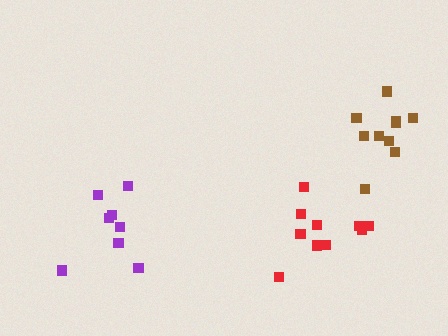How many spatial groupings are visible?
There are 3 spatial groupings.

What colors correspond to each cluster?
The clusters are colored: purple, brown, red.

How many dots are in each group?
Group 1: 8 dots, Group 2: 10 dots, Group 3: 10 dots (28 total).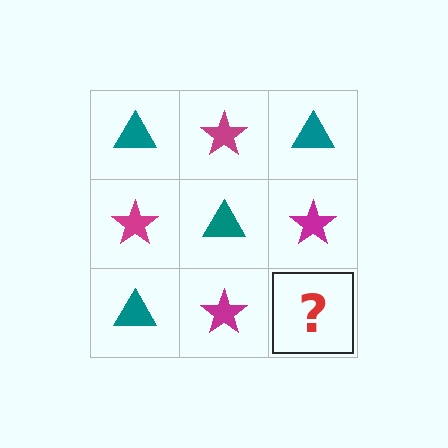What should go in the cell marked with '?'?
The missing cell should contain a teal triangle.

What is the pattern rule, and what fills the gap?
The rule is that it alternates teal triangle and magenta star in a checkerboard pattern. The gap should be filled with a teal triangle.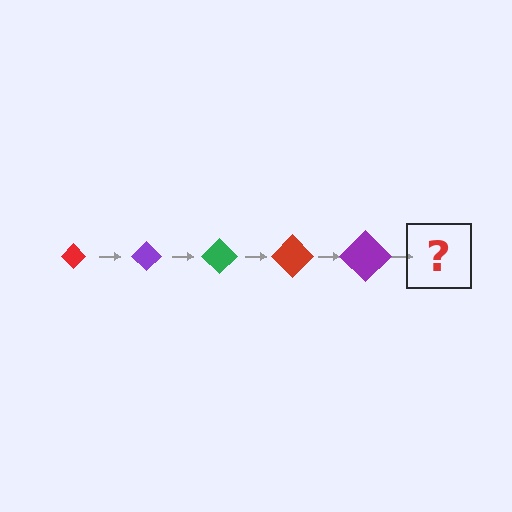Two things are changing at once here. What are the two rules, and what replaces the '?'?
The two rules are that the diamond grows larger each step and the color cycles through red, purple, and green. The '?' should be a green diamond, larger than the previous one.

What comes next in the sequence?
The next element should be a green diamond, larger than the previous one.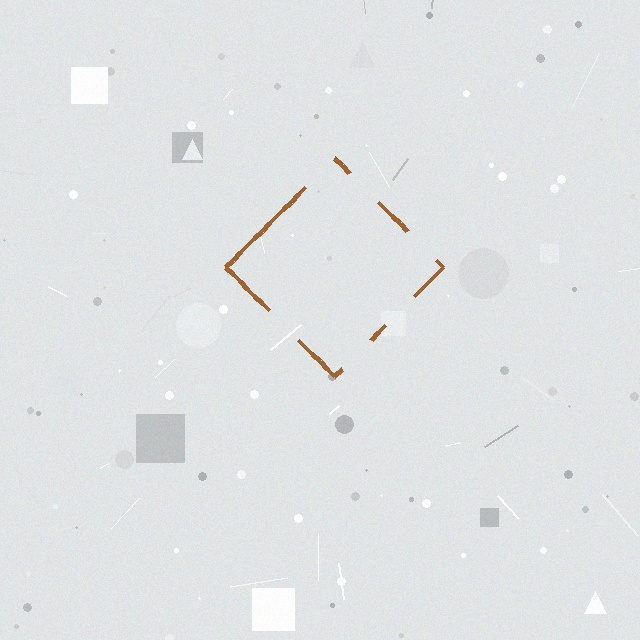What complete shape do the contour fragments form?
The contour fragments form a diamond.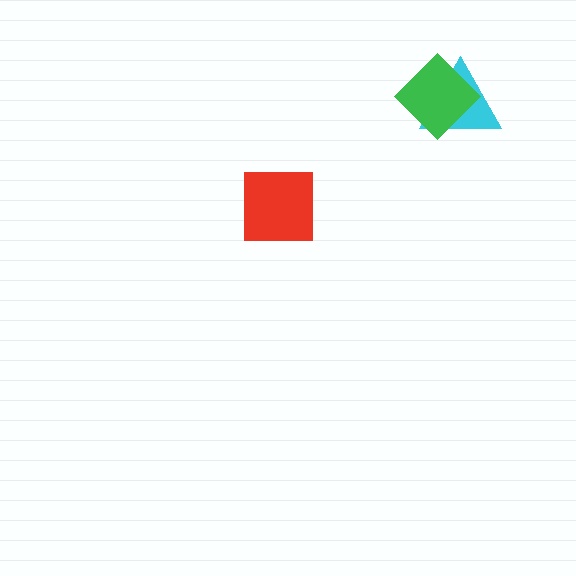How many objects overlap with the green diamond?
1 object overlaps with the green diamond.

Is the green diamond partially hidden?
No, no other shape covers it.